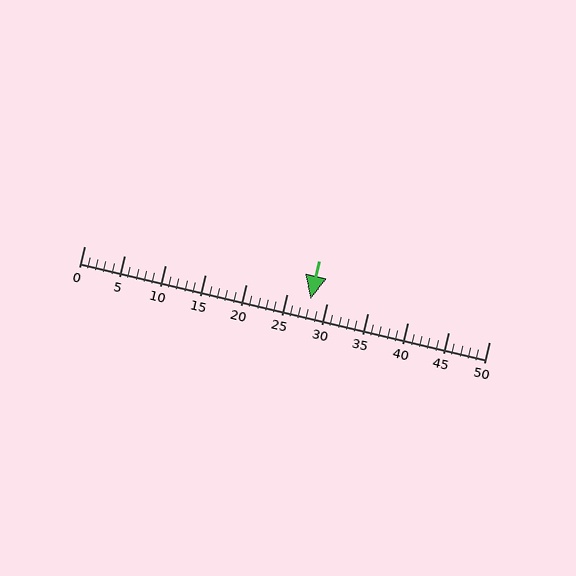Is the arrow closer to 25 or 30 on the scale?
The arrow is closer to 30.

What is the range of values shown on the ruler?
The ruler shows values from 0 to 50.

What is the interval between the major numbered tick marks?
The major tick marks are spaced 5 units apart.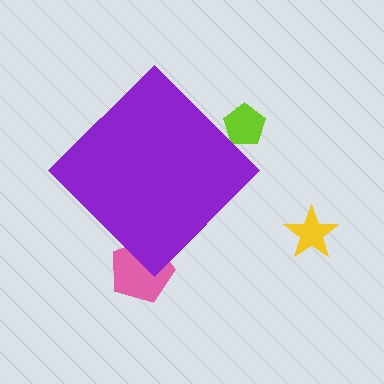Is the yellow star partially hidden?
No, the yellow star is fully visible.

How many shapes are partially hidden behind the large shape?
2 shapes are partially hidden.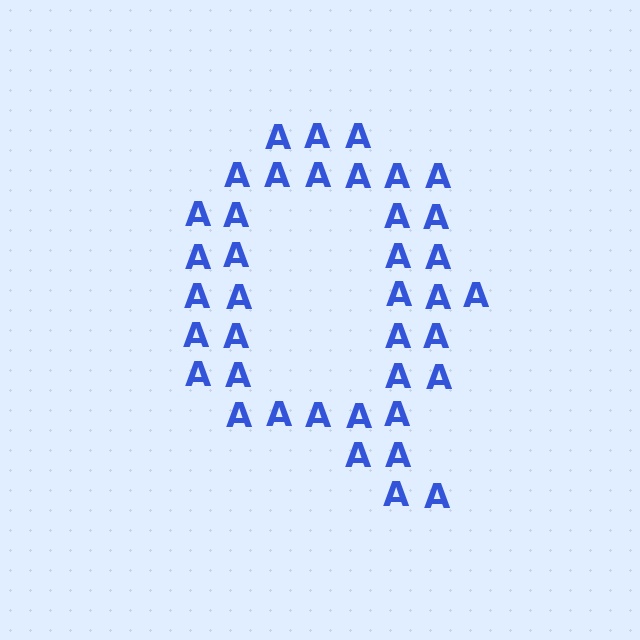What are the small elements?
The small elements are letter A's.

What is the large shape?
The large shape is the letter Q.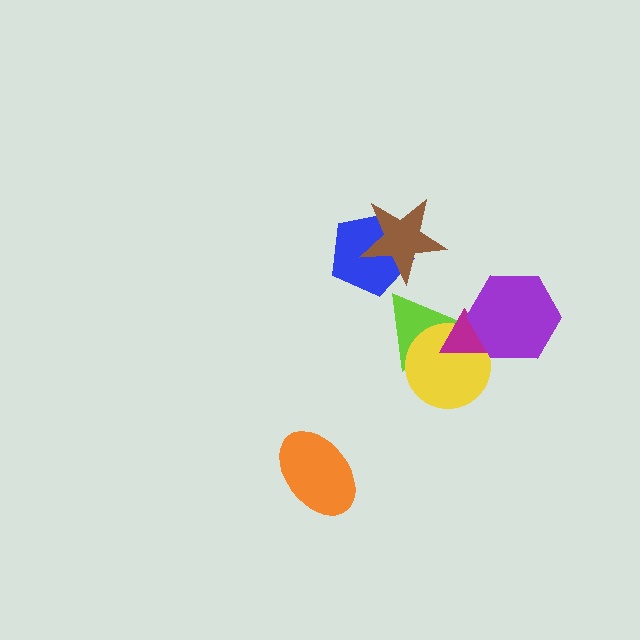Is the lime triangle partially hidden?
Yes, it is partially covered by another shape.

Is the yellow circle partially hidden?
Yes, it is partially covered by another shape.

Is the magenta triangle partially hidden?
Yes, it is partially covered by another shape.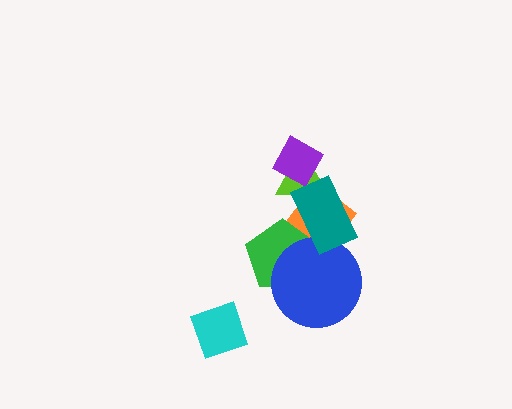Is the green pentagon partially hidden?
Yes, it is partially covered by another shape.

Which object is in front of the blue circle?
The teal rectangle is in front of the blue circle.